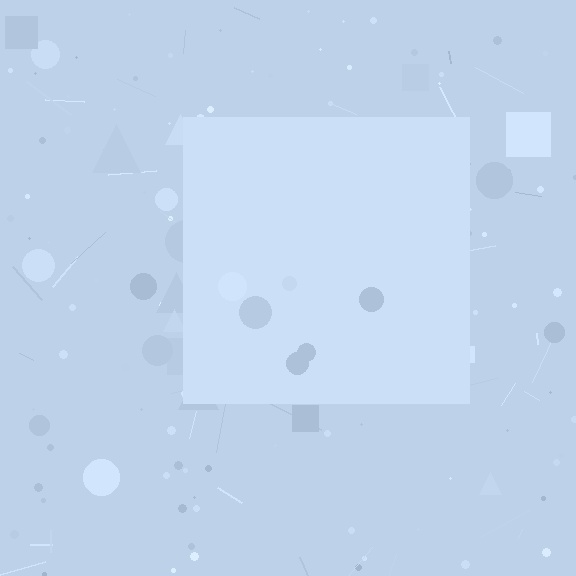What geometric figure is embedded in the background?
A square is embedded in the background.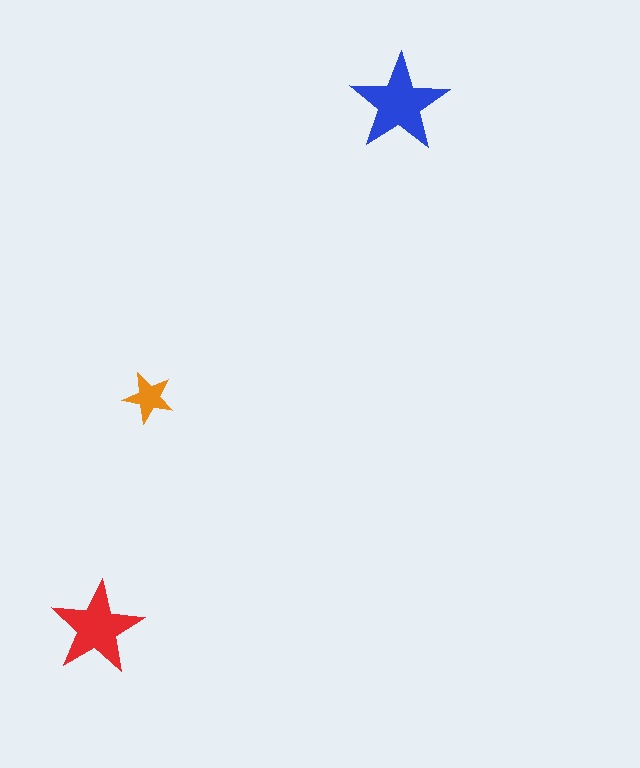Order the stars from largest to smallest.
the blue one, the red one, the orange one.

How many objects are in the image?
There are 3 objects in the image.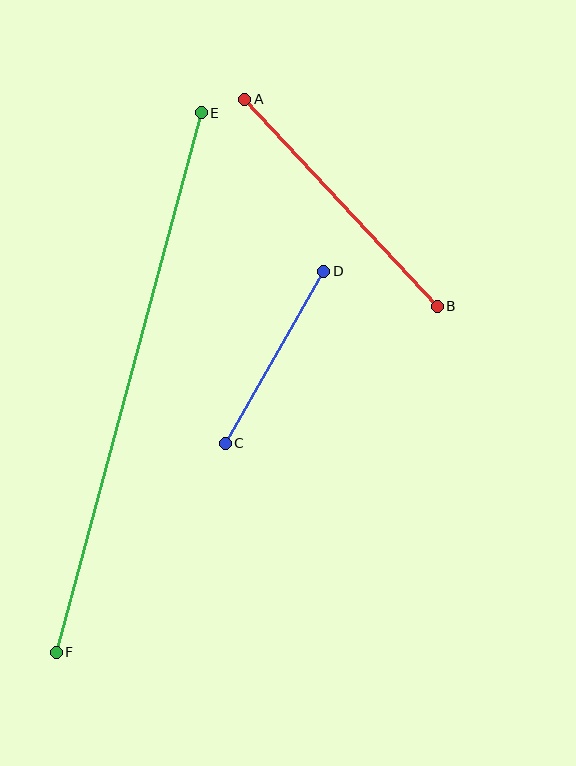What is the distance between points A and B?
The distance is approximately 283 pixels.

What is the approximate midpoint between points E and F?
The midpoint is at approximately (129, 382) pixels.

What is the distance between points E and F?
The distance is approximately 558 pixels.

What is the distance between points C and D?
The distance is approximately 198 pixels.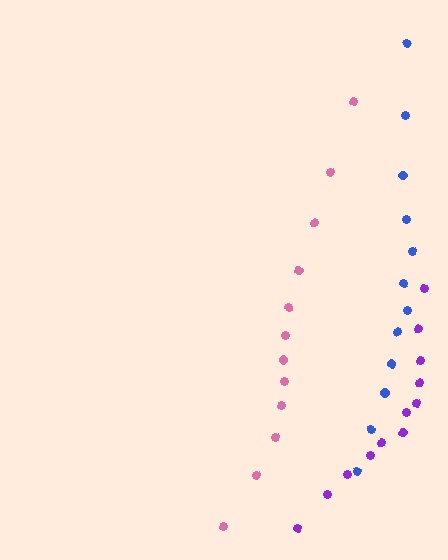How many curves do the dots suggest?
There are 3 distinct paths.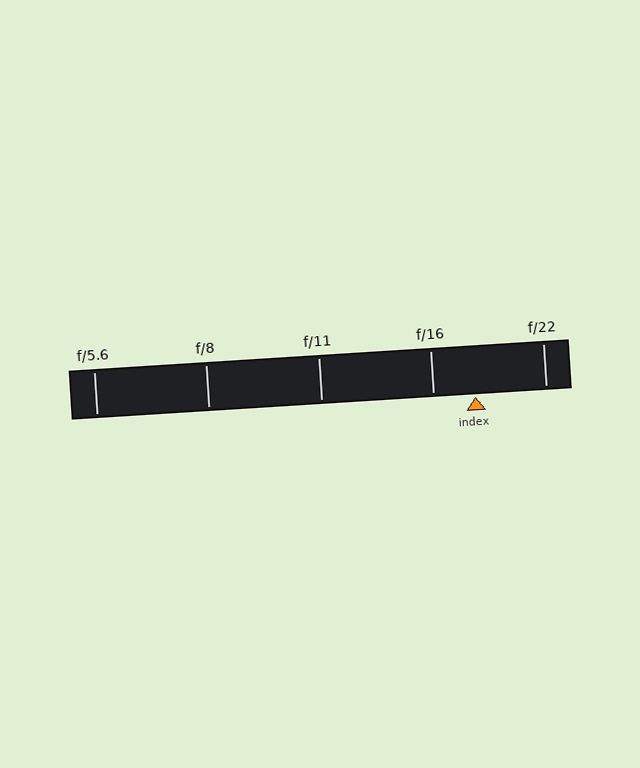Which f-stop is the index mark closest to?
The index mark is closest to f/16.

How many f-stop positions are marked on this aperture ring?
There are 5 f-stop positions marked.